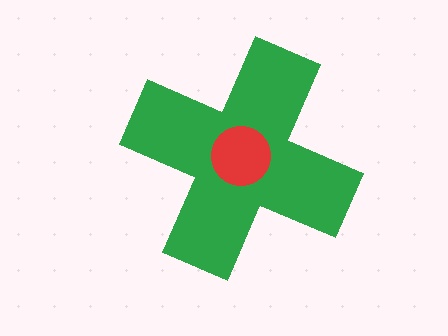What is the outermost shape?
The green cross.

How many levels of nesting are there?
2.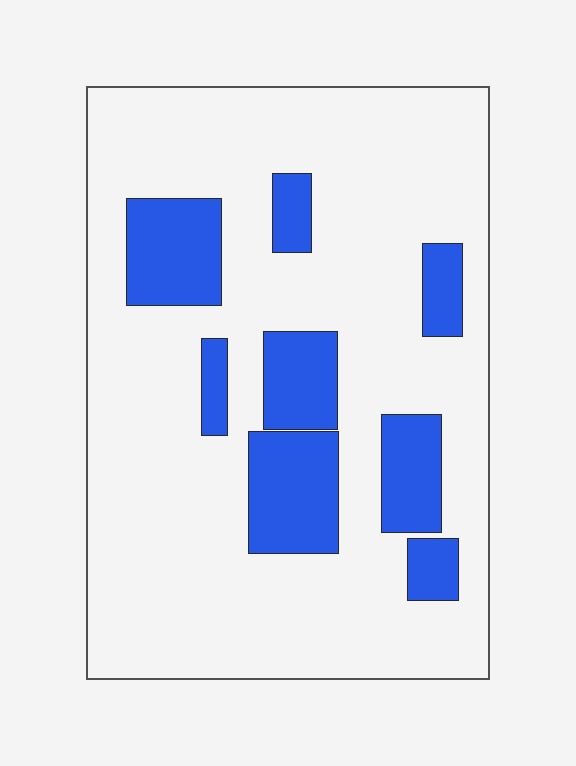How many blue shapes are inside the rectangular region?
8.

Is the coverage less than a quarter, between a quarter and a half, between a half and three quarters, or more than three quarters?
Less than a quarter.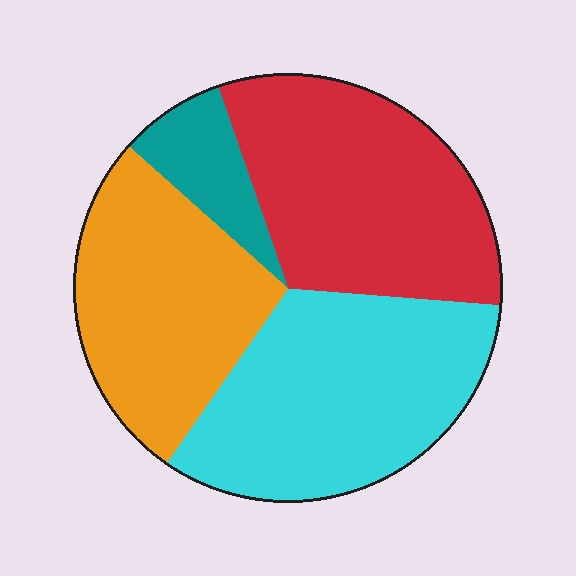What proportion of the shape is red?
Red takes up between a sixth and a third of the shape.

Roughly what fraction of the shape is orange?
Orange covers about 25% of the shape.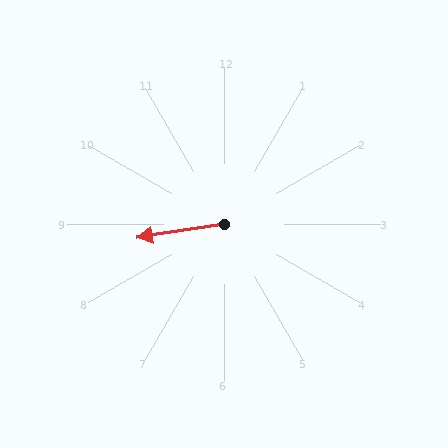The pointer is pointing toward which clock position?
Roughly 9 o'clock.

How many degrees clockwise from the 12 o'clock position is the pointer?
Approximately 261 degrees.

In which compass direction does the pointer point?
West.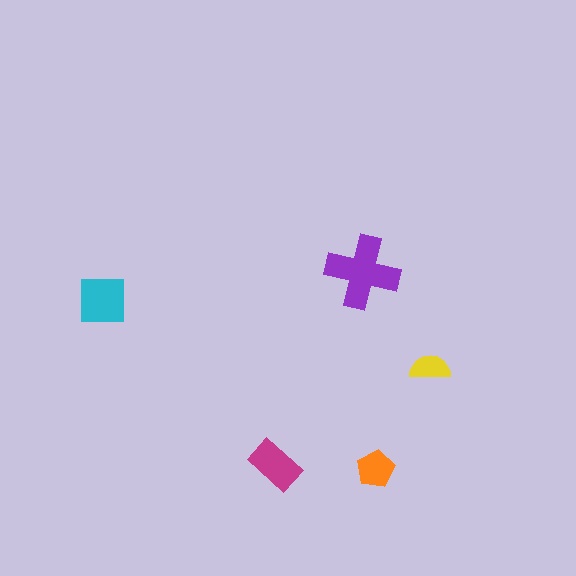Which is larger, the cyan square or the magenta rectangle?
The cyan square.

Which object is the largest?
The purple cross.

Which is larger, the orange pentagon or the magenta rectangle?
The magenta rectangle.